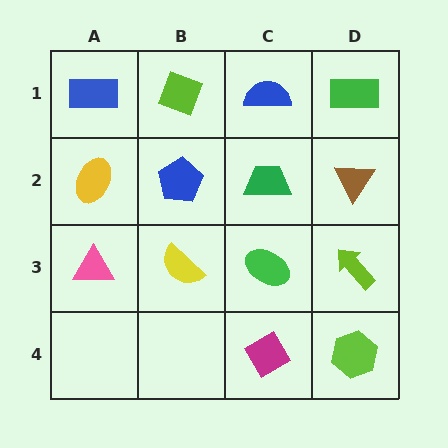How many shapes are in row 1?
4 shapes.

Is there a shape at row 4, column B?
No, that cell is empty.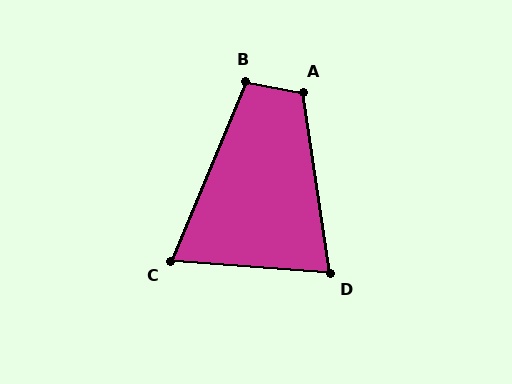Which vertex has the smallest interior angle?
C, at approximately 72 degrees.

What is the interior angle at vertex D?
Approximately 77 degrees (acute).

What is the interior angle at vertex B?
Approximately 103 degrees (obtuse).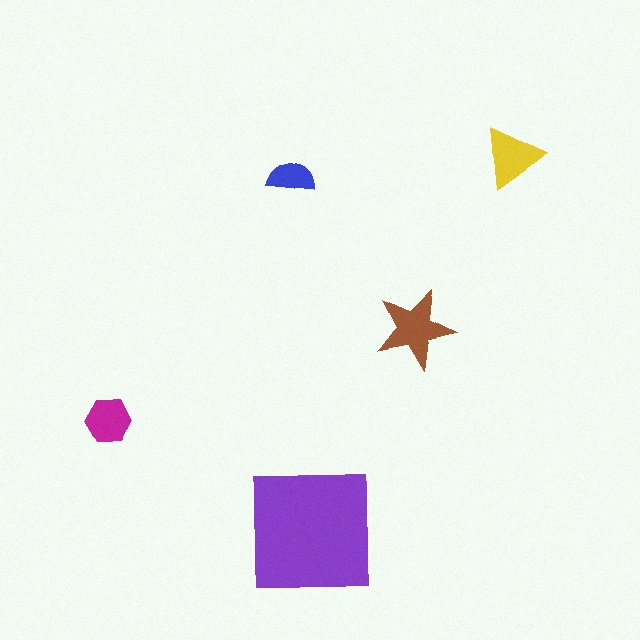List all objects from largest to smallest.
The purple square, the brown star, the yellow triangle, the magenta hexagon, the blue semicircle.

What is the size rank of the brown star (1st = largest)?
2nd.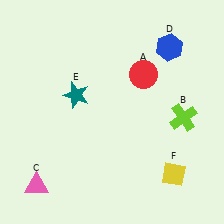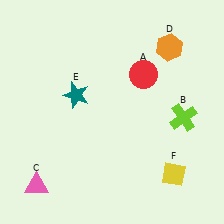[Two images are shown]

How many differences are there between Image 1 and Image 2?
There is 1 difference between the two images.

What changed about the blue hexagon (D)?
In Image 1, D is blue. In Image 2, it changed to orange.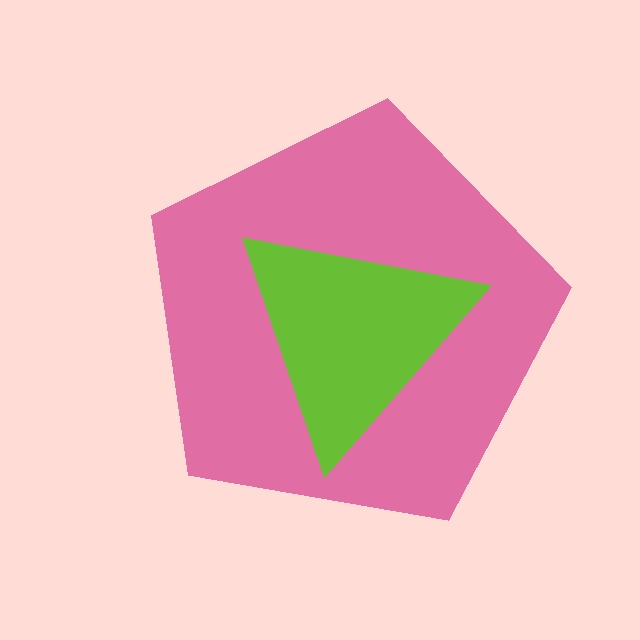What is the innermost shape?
The lime triangle.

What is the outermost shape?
The pink pentagon.